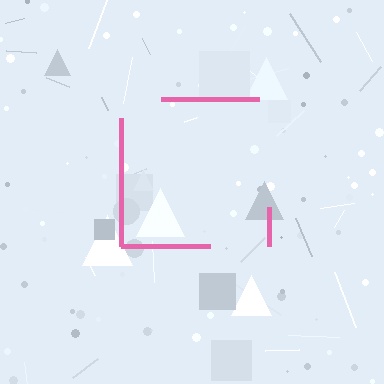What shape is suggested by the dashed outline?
The dashed outline suggests a square.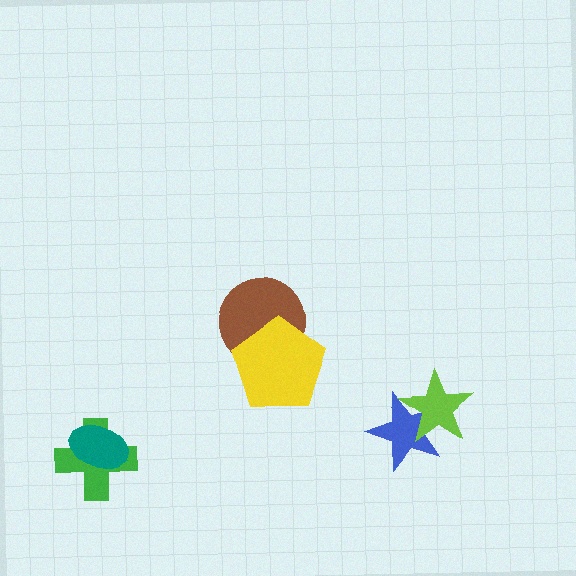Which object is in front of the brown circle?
The yellow pentagon is in front of the brown circle.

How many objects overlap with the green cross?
1 object overlaps with the green cross.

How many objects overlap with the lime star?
1 object overlaps with the lime star.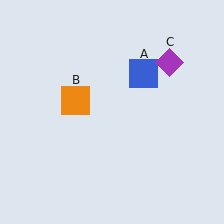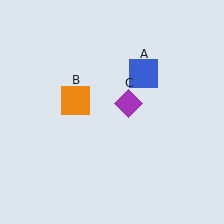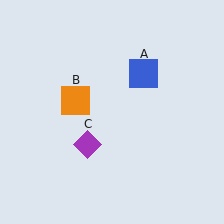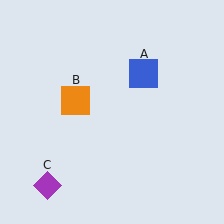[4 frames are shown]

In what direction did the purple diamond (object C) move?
The purple diamond (object C) moved down and to the left.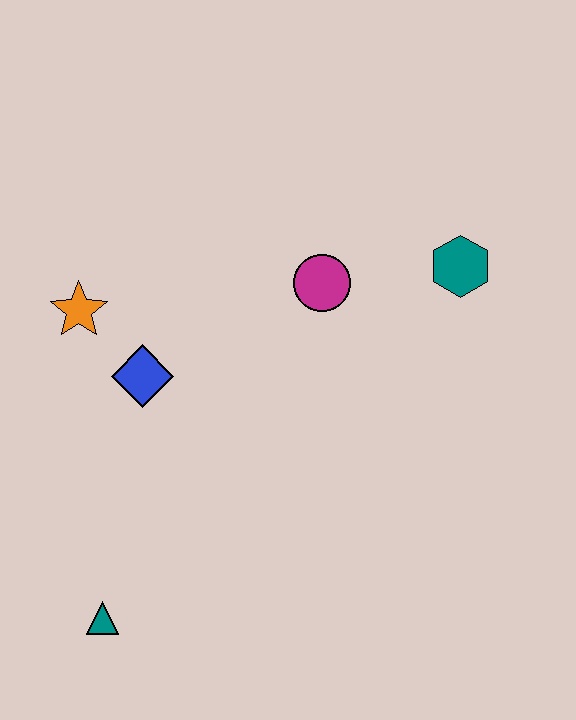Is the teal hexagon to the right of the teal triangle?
Yes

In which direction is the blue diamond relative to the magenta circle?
The blue diamond is to the left of the magenta circle.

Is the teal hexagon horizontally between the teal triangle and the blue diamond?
No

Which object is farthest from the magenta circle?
The teal triangle is farthest from the magenta circle.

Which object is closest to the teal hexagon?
The magenta circle is closest to the teal hexagon.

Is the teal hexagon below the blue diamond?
No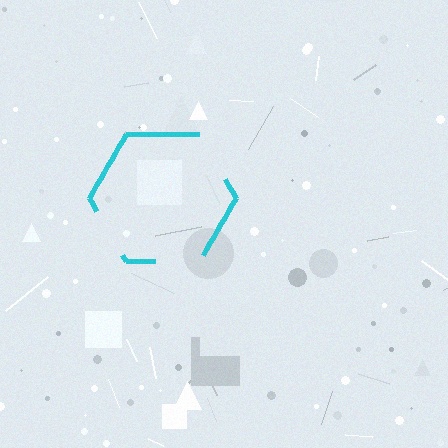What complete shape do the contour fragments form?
The contour fragments form a hexagon.